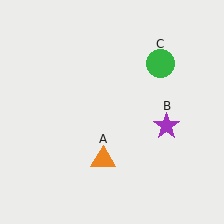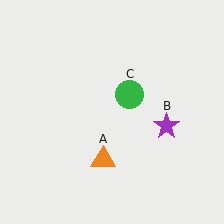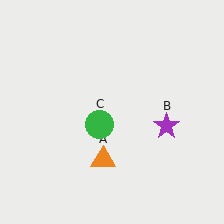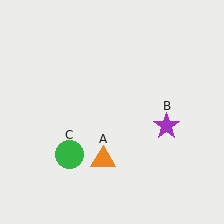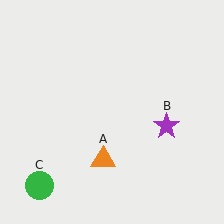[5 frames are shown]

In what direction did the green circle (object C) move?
The green circle (object C) moved down and to the left.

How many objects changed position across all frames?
1 object changed position: green circle (object C).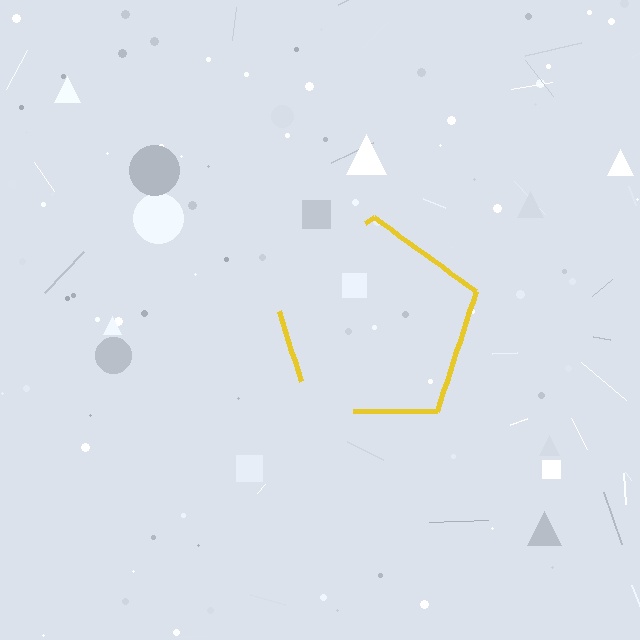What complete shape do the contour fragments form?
The contour fragments form a pentagon.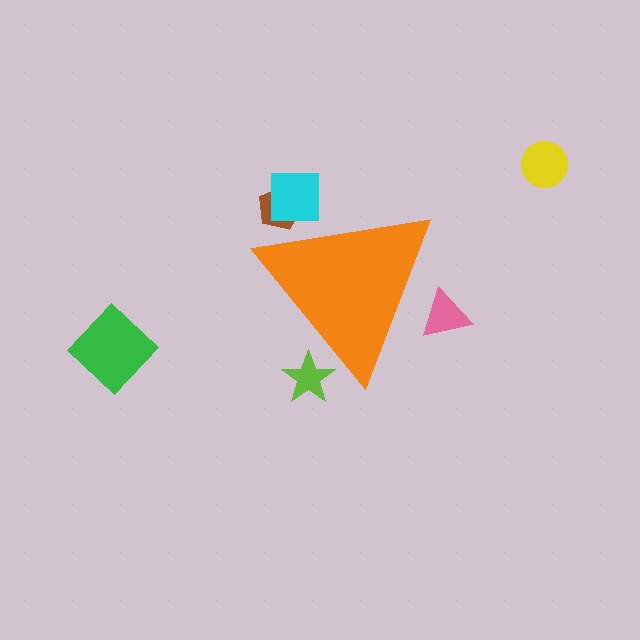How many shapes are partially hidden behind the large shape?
4 shapes are partially hidden.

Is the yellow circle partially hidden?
No, the yellow circle is fully visible.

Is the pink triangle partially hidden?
Yes, the pink triangle is partially hidden behind the orange triangle.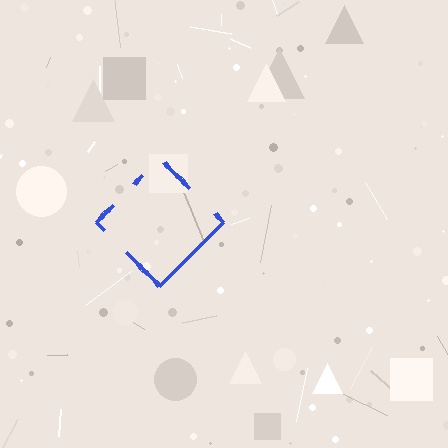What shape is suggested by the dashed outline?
The dashed outline suggests a diamond.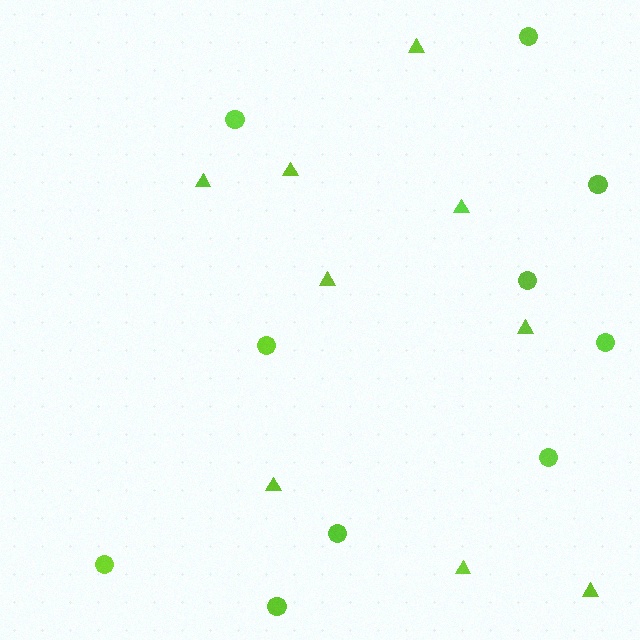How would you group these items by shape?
There are 2 groups: one group of circles (10) and one group of triangles (9).